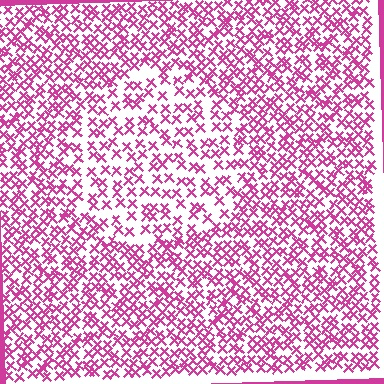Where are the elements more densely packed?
The elements are more densely packed outside the circle boundary.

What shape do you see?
I see a circle.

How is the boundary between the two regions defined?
The boundary is defined by a change in element density (approximately 1.7x ratio). All elements are the same color, size, and shape.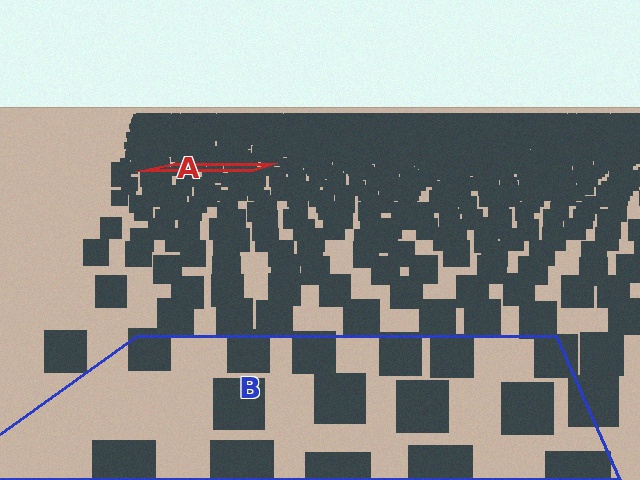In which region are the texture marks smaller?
The texture marks are smaller in region A, because it is farther away.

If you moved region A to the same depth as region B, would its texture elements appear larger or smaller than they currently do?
They would appear larger. At a closer depth, the same texture elements are projected at a bigger on-screen size.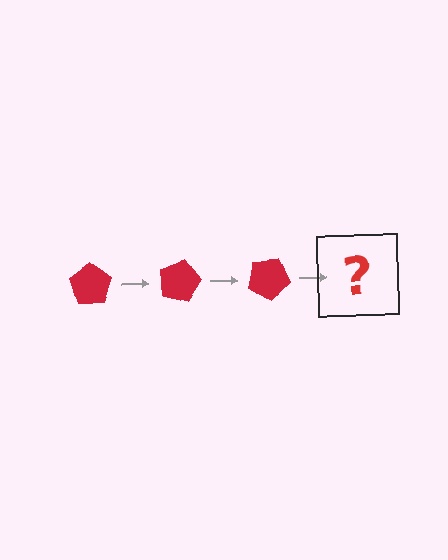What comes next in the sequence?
The next element should be a red pentagon rotated 45 degrees.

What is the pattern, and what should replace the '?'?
The pattern is that the pentagon rotates 15 degrees each step. The '?' should be a red pentagon rotated 45 degrees.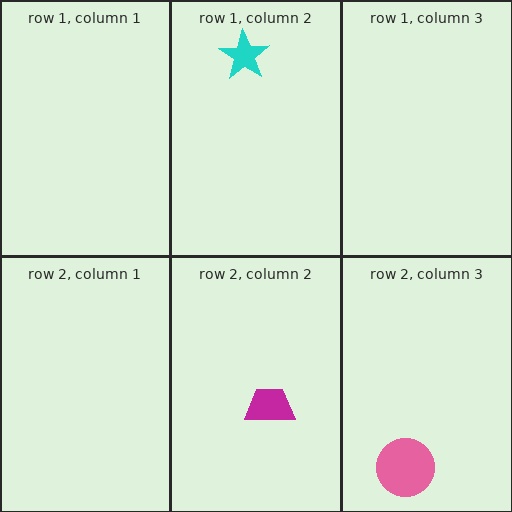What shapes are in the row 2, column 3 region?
The pink circle.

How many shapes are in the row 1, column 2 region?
1.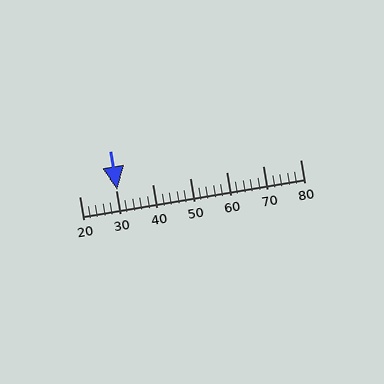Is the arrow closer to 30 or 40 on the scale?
The arrow is closer to 30.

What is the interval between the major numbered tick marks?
The major tick marks are spaced 10 units apart.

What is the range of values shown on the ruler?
The ruler shows values from 20 to 80.